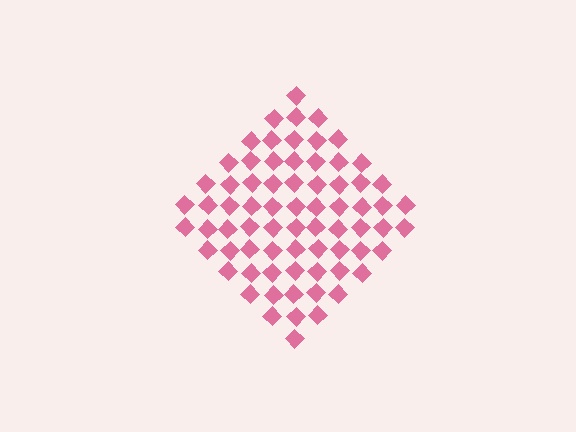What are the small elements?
The small elements are diamonds.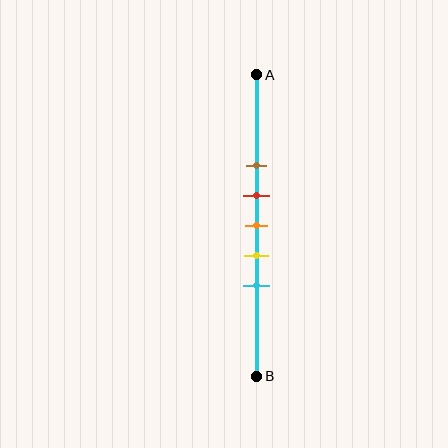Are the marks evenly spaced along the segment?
Yes, the marks are approximately evenly spaced.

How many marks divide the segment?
There are 5 marks dividing the segment.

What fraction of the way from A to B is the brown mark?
The brown mark is approximately 30% (0.3) of the way from A to B.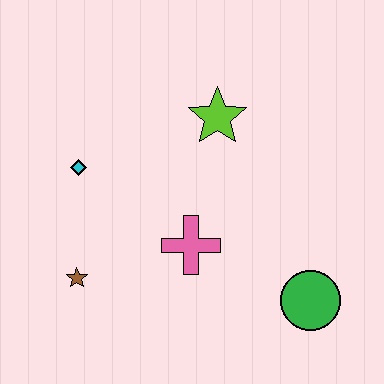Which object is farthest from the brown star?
The green circle is farthest from the brown star.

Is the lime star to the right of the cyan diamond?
Yes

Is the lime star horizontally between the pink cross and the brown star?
No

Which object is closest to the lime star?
The pink cross is closest to the lime star.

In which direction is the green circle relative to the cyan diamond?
The green circle is to the right of the cyan diamond.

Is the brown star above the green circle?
Yes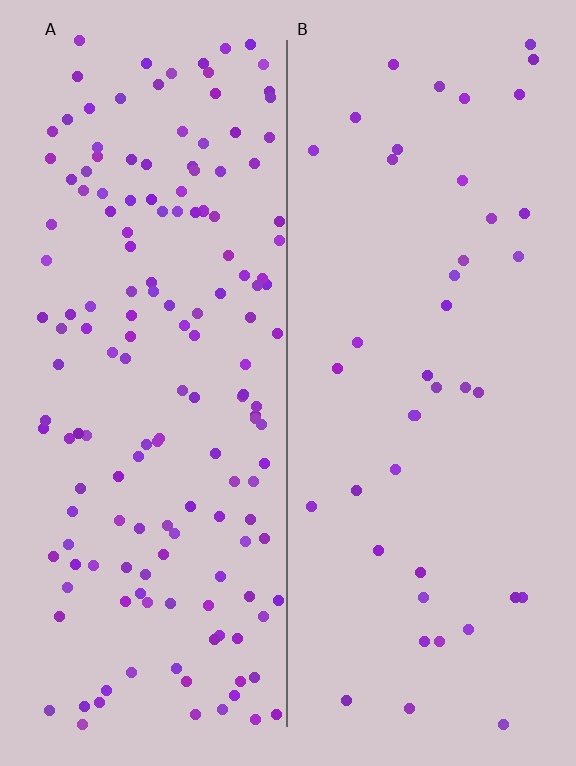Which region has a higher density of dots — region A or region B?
A (the left).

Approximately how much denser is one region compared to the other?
Approximately 3.8× — region A over region B.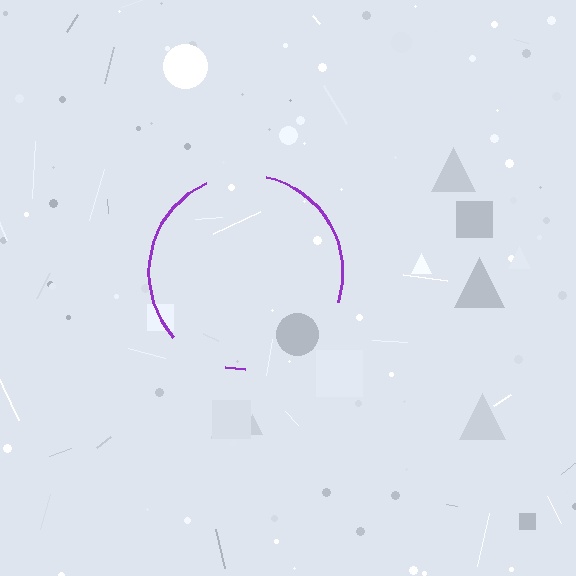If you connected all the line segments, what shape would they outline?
They would outline a circle.